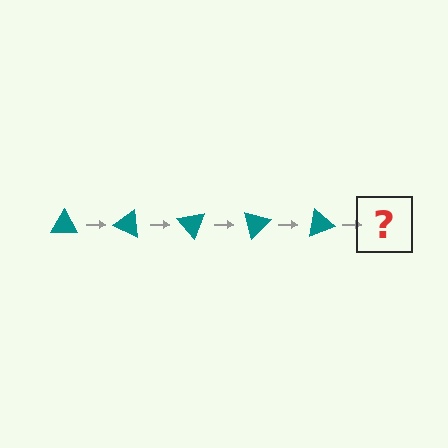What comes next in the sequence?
The next element should be a teal triangle rotated 125 degrees.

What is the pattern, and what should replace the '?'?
The pattern is that the triangle rotates 25 degrees each step. The '?' should be a teal triangle rotated 125 degrees.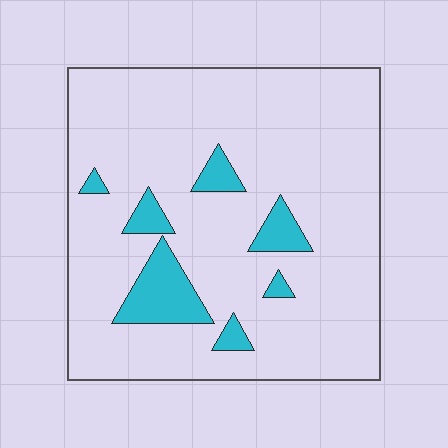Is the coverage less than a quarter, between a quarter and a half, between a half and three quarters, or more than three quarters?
Less than a quarter.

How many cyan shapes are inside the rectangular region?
7.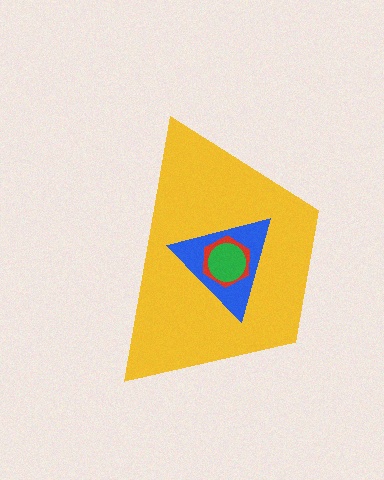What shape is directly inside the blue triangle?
The red hexagon.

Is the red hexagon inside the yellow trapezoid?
Yes.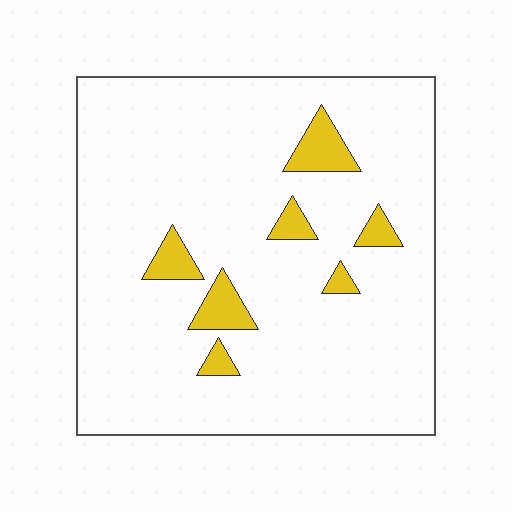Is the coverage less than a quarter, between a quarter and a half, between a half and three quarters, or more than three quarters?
Less than a quarter.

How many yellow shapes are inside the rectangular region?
7.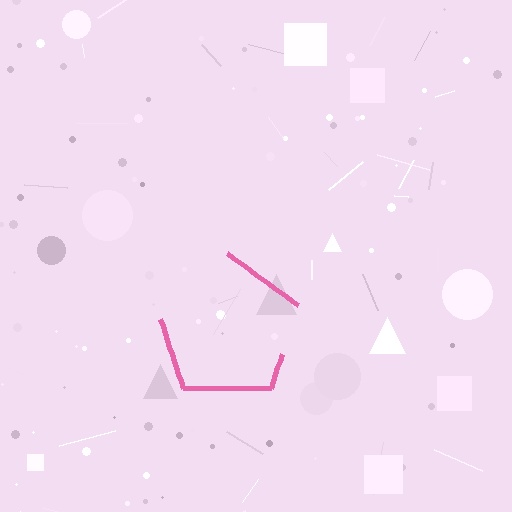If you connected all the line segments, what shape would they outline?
They would outline a pentagon.